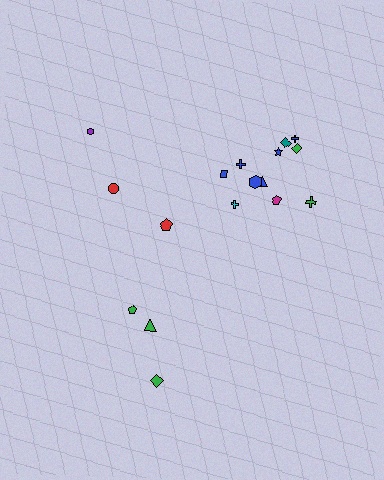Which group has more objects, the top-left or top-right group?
The top-right group.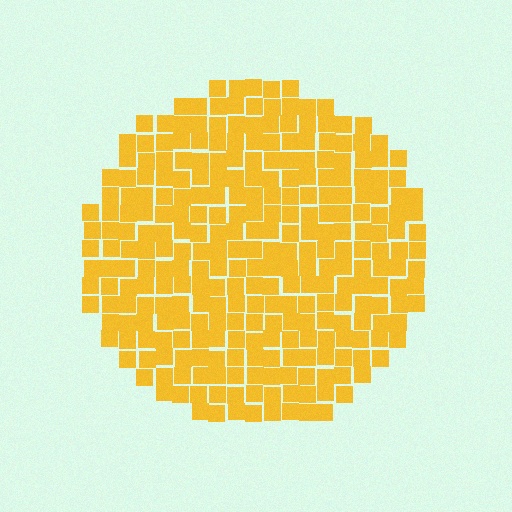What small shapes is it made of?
It is made of small squares.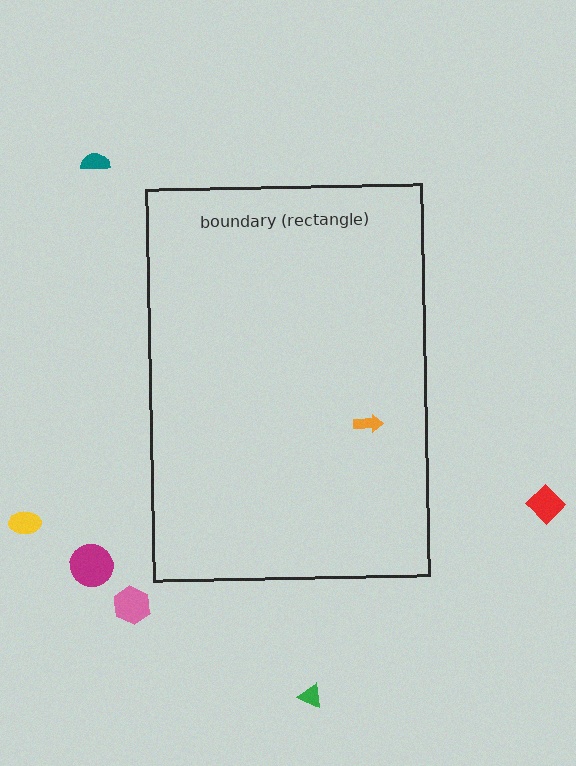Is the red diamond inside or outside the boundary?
Outside.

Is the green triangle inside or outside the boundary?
Outside.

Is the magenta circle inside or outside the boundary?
Outside.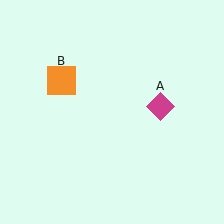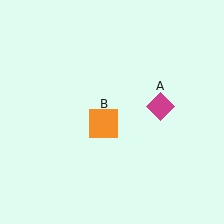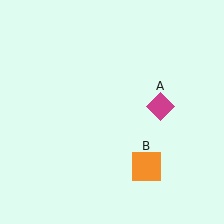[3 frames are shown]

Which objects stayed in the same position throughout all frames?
Magenta diamond (object A) remained stationary.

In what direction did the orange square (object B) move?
The orange square (object B) moved down and to the right.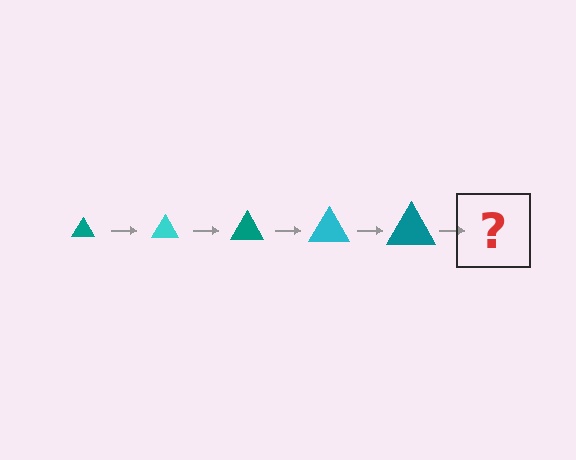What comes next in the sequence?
The next element should be a cyan triangle, larger than the previous one.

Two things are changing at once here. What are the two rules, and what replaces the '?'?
The two rules are that the triangle grows larger each step and the color cycles through teal and cyan. The '?' should be a cyan triangle, larger than the previous one.